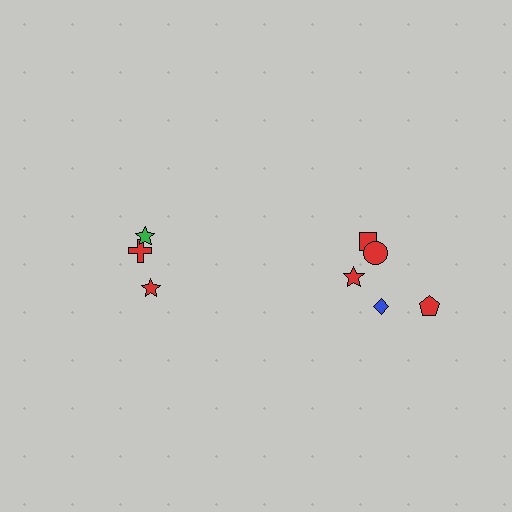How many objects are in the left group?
There are 3 objects.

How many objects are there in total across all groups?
There are 8 objects.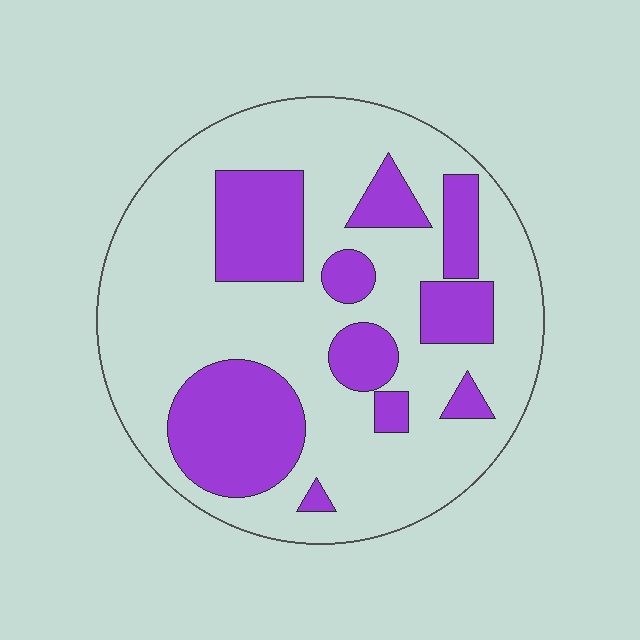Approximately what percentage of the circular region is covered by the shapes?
Approximately 30%.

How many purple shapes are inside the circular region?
10.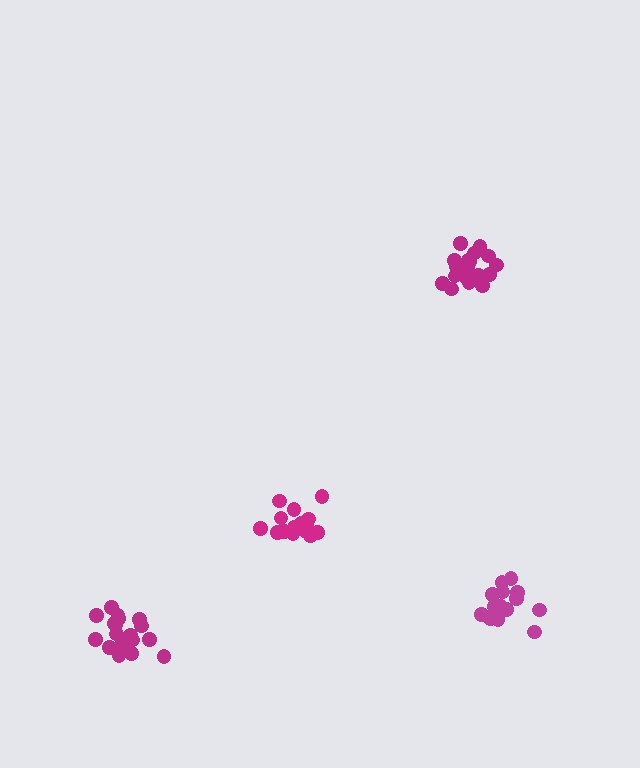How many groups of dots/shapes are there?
There are 4 groups.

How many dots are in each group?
Group 1: 20 dots, Group 2: 15 dots, Group 3: 20 dots, Group 4: 14 dots (69 total).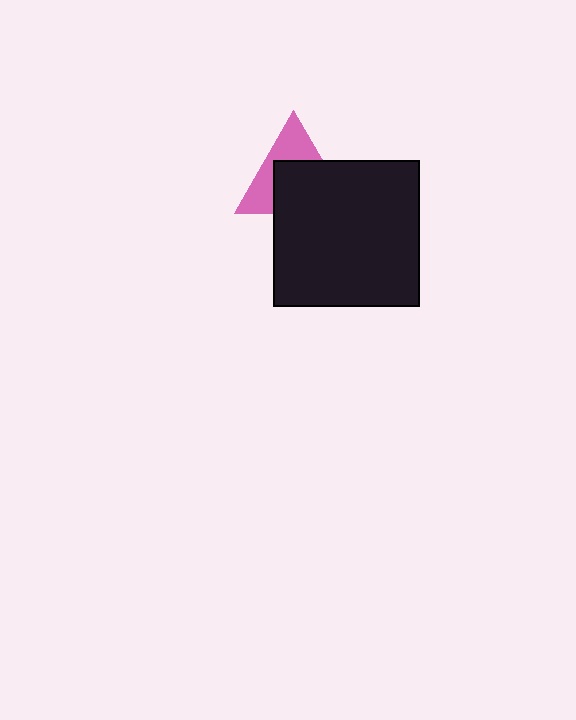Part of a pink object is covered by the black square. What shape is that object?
It is a triangle.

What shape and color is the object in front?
The object in front is a black square.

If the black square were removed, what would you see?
You would see the complete pink triangle.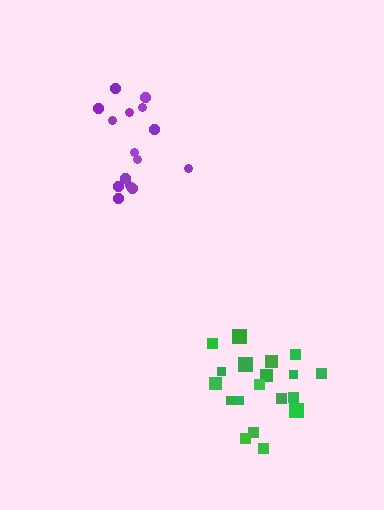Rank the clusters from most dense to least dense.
purple, green.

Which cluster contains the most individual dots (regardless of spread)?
Green (19).